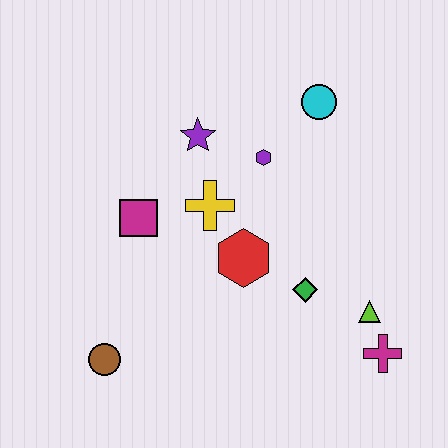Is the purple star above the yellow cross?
Yes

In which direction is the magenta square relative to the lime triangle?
The magenta square is to the left of the lime triangle.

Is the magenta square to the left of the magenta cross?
Yes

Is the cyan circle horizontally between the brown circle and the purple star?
No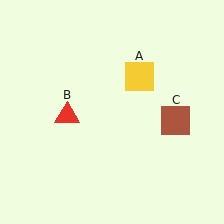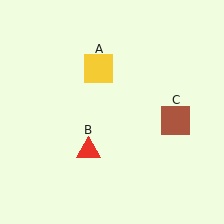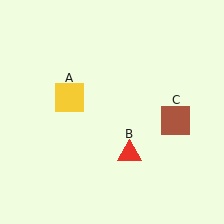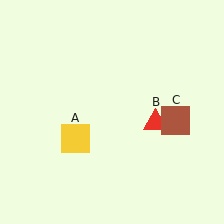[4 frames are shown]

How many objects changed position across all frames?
2 objects changed position: yellow square (object A), red triangle (object B).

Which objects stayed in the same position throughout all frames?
Brown square (object C) remained stationary.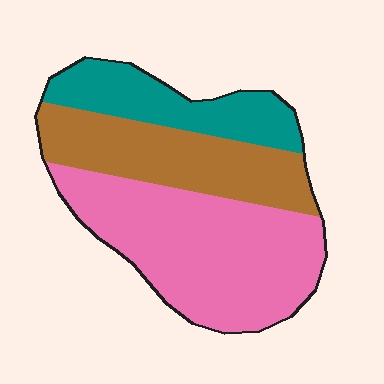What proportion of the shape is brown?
Brown covers roughly 30% of the shape.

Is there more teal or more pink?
Pink.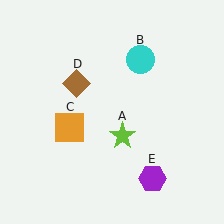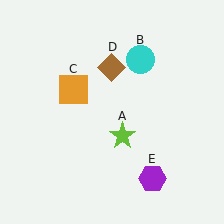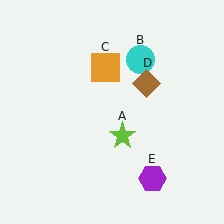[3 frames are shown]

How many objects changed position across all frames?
2 objects changed position: orange square (object C), brown diamond (object D).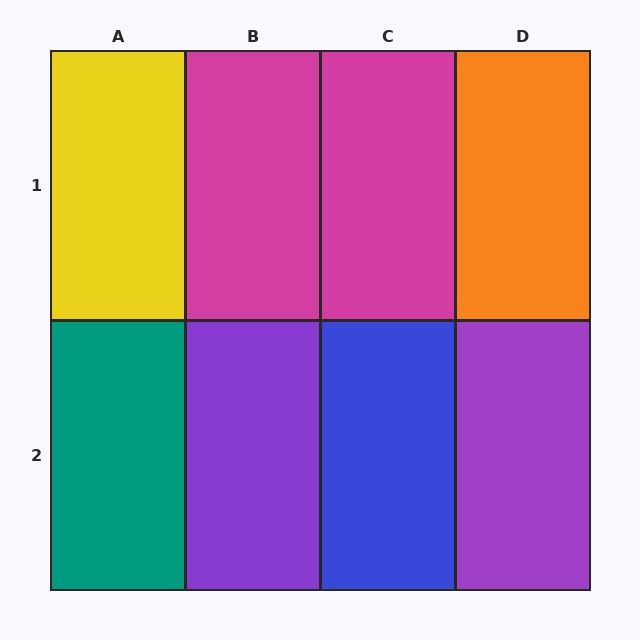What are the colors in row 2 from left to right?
Teal, purple, blue, purple.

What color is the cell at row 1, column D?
Orange.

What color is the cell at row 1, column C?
Magenta.